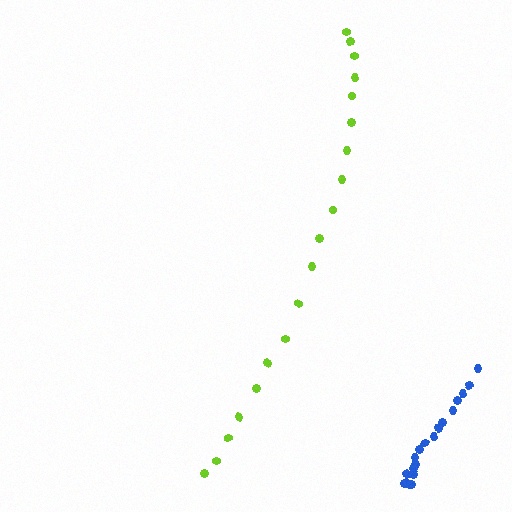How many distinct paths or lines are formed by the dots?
There are 2 distinct paths.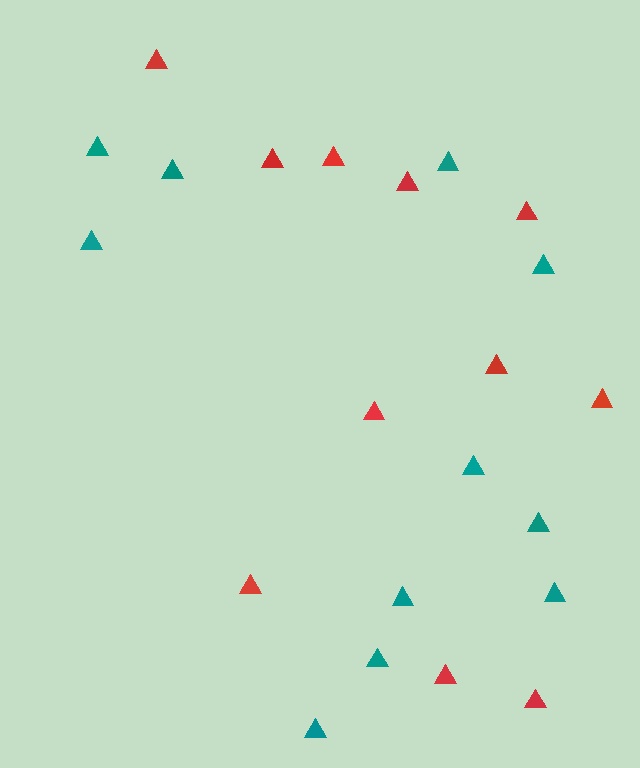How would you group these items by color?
There are 2 groups: one group of red triangles (11) and one group of teal triangles (11).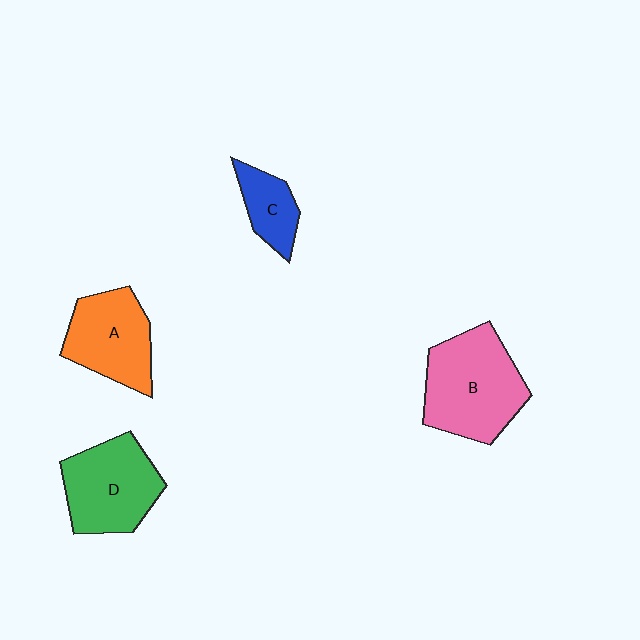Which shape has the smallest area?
Shape C (blue).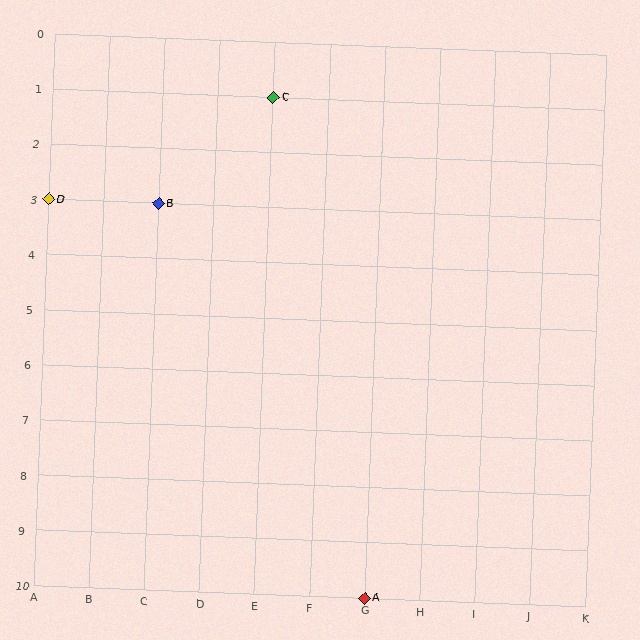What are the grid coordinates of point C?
Point C is at grid coordinates (E, 1).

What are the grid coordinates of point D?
Point D is at grid coordinates (A, 3).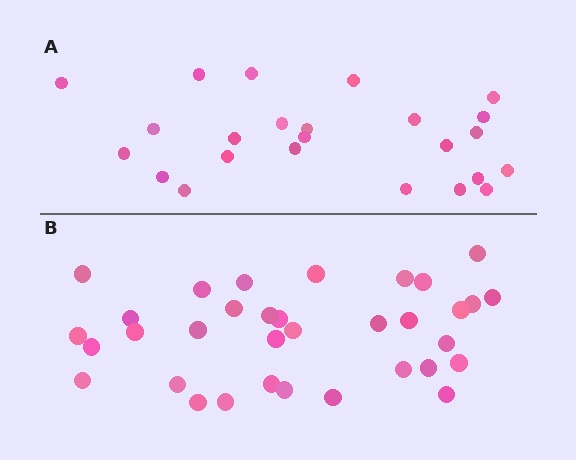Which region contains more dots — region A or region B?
Region B (the bottom region) has more dots.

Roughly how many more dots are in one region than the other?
Region B has roughly 10 or so more dots than region A.